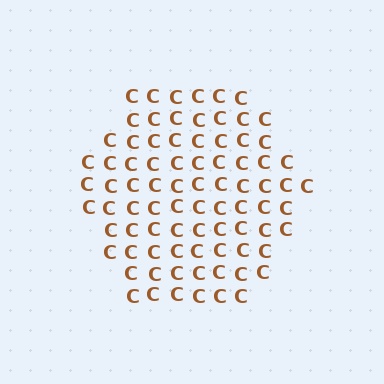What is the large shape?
The large shape is a hexagon.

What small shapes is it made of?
It is made of small letter C's.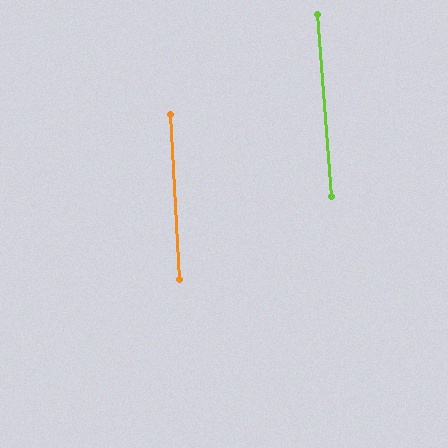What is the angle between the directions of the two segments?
Approximately 1 degree.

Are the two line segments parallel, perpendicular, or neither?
Parallel — their directions differ by only 1.1°.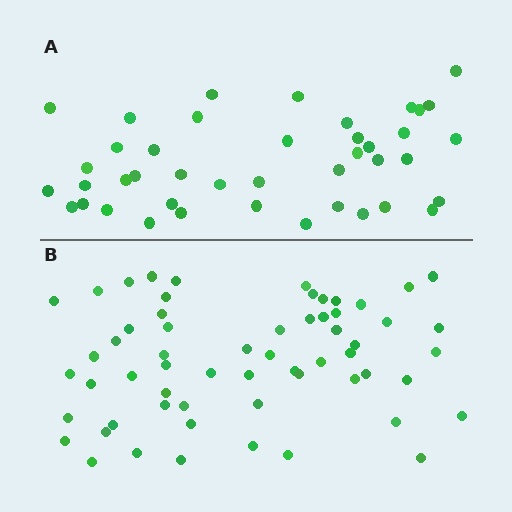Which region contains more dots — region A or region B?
Region B (the bottom region) has more dots.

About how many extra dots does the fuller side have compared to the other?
Region B has approximately 20 more dots than region A.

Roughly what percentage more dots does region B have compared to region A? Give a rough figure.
About 45% more.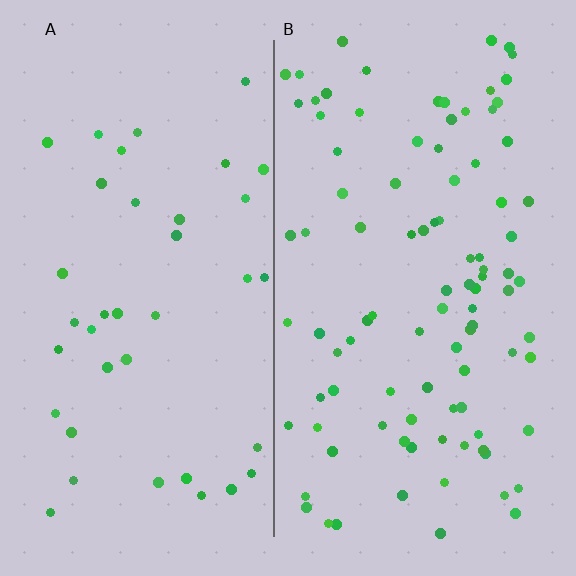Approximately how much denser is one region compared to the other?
Approximately 2.5× — region B over region A.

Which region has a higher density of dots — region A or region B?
B (the right).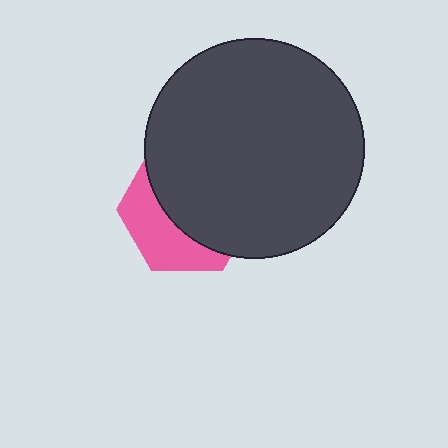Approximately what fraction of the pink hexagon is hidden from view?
Roughly 63% of the pink hexagon is hidden behind the dark gray circle.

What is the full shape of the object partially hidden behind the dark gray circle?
The partially hidden object is a pink hexagon.